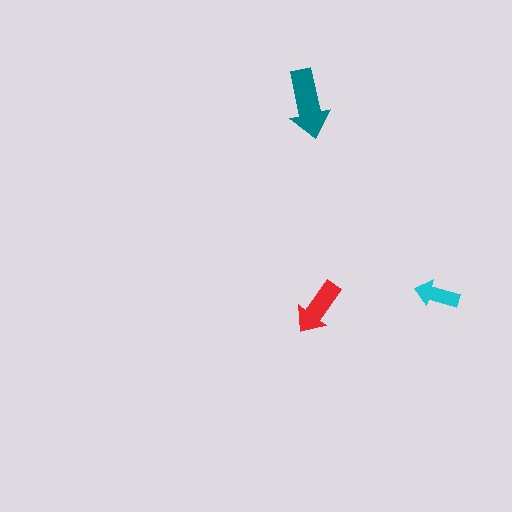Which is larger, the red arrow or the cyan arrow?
The red one.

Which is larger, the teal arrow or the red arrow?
The teal one.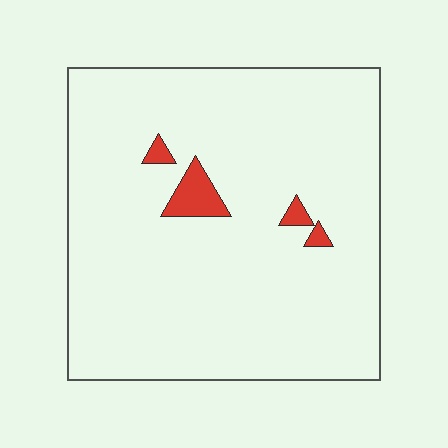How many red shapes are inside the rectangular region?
4.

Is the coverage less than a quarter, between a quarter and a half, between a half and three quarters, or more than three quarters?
Less than a quarter.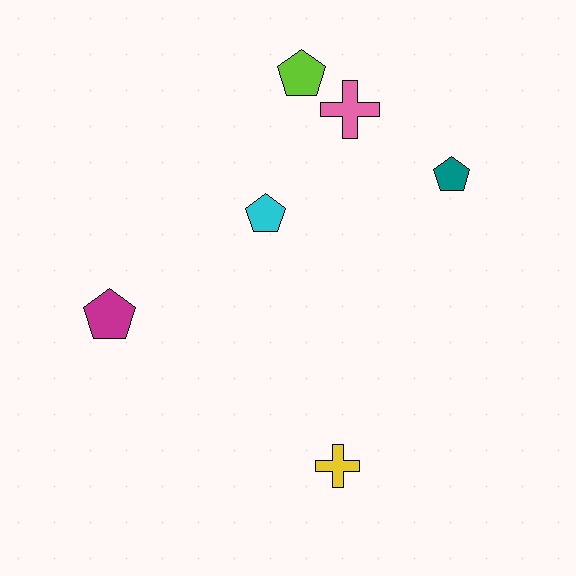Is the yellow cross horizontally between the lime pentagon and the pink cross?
Yes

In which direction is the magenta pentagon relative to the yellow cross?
The magenta pentagon is to the left of the yellow cross.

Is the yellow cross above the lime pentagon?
No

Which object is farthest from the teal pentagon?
The magenta pentagon is farthest from the teal pentagon.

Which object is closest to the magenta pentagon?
The cyan pentagon is closest to the magenta pentagon.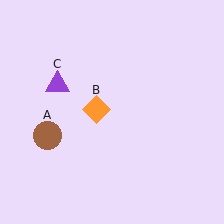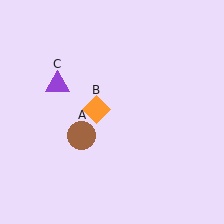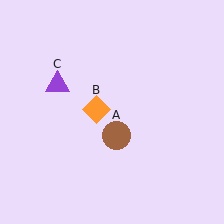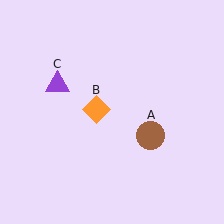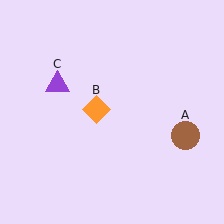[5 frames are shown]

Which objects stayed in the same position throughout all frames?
Orange diamond (object B) and purple triangle (object C) remained stationary.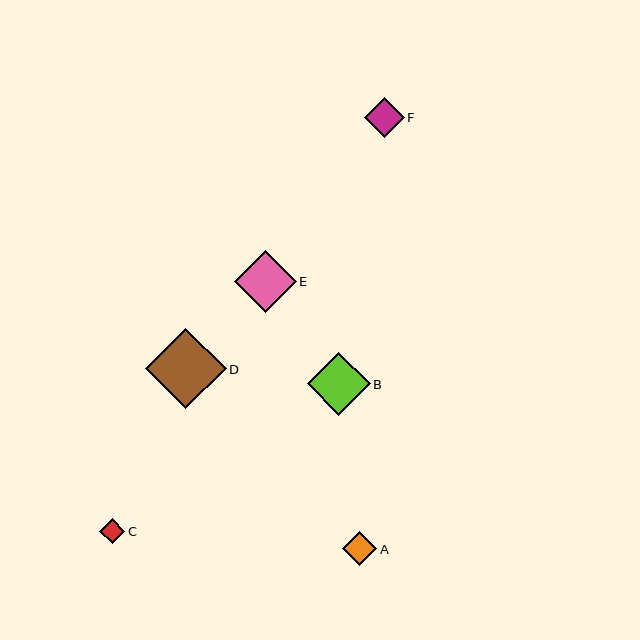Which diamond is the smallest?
Diamond C is the smallest with a size of approximately 25 pixels.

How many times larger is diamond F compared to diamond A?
Diamond F is approximately 1.2 times the size of diamond A.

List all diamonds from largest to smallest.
From largest to smallest: D, B, E, F, A, C.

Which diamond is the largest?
Diamond D is the largest with a size of approximately 80 pixels.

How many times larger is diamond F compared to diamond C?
Diamond F is approximately 1.6 times the size of diamond C.